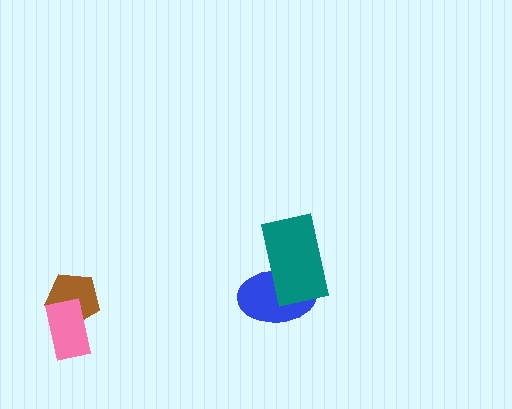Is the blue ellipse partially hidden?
Yes, it is partially covered by another shape.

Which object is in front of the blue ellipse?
The teal rectangle is in front of the blue ellipse.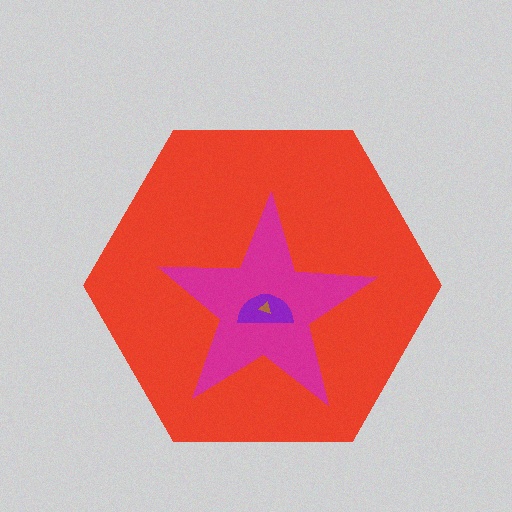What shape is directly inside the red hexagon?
The magenta star.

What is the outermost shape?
The red hexagon.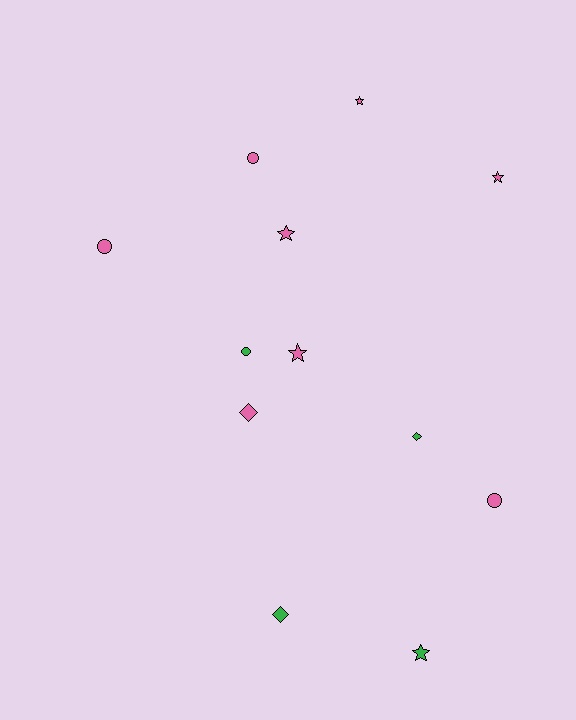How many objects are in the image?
There are 12 objects.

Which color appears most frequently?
Pink, with 8 objects.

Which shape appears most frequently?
Star, with 5 objects.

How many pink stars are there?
There are 4 pink stars.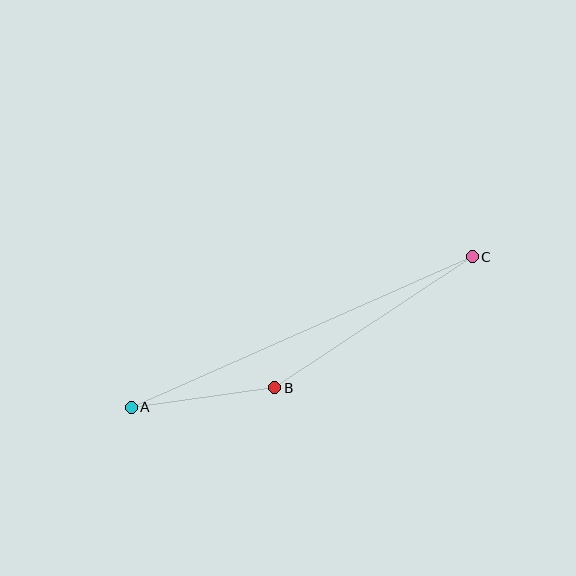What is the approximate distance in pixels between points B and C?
The distance between B and C is approximately 237 pixels.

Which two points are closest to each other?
Points A and B are closest to each other.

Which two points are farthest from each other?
Points A and C are farthest from each other.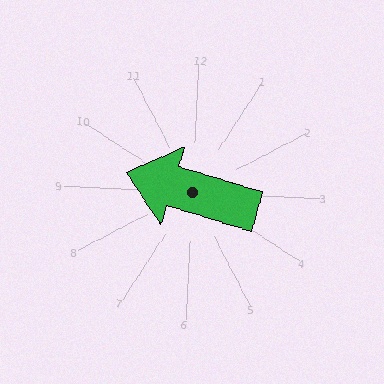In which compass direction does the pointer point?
West.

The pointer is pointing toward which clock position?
Roughly 9 o'clock.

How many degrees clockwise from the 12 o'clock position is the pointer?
Approximately 284 degrees.